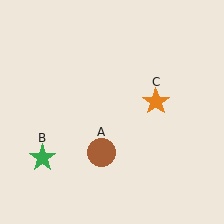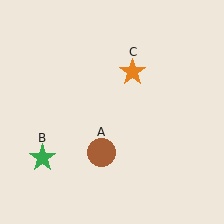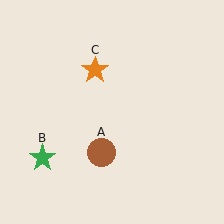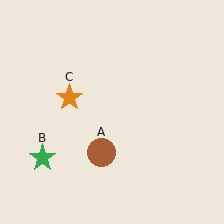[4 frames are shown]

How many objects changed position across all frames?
1 object changed position: orange star (object C).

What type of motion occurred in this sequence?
The orange star (object C) rotated counterclockwise around the center of the scene.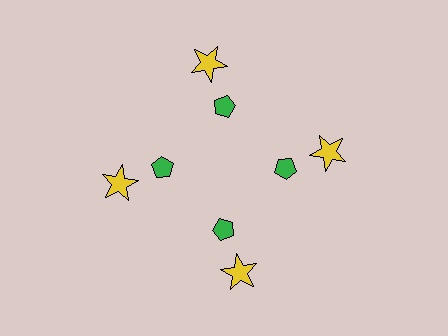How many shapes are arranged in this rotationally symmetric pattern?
There are 8 shapes, arranged in 4 groups of 2.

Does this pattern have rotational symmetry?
Yes, this pattern has 4-fold rotational symmetry. It looks the same after rotating 90 degrees around the center.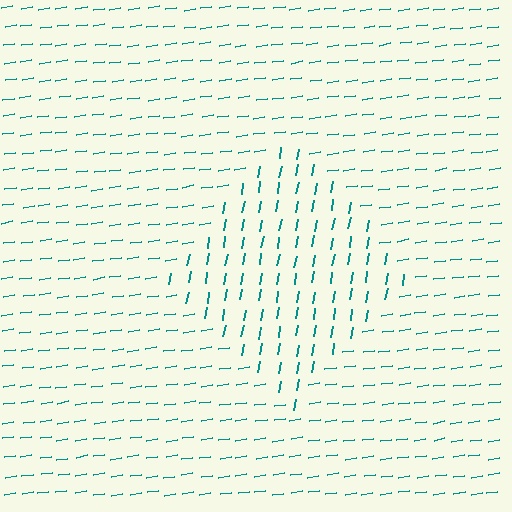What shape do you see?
I see a diamond.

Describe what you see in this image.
The image is filled with small teal line segments. A diamond region in the image has lines oriented differently from the surrounding lines, creating a visible texture boundary.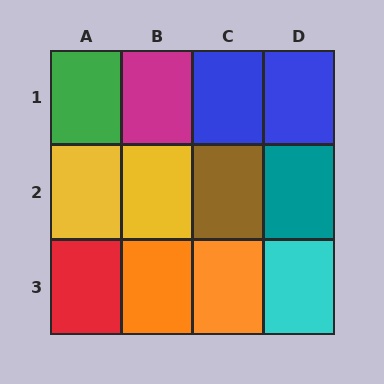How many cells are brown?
1 cell is brown.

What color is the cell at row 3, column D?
Cyan.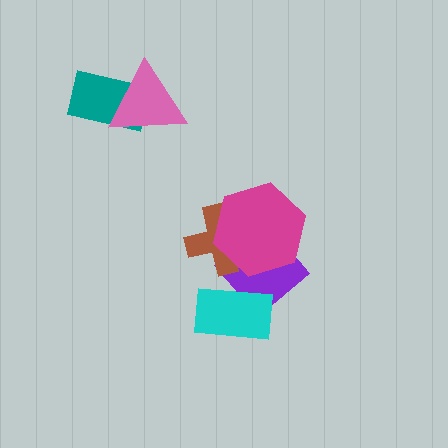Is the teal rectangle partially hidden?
Yes, it is partially covered by another shape.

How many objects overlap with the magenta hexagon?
2 objects overlap with the magenta hexagon.